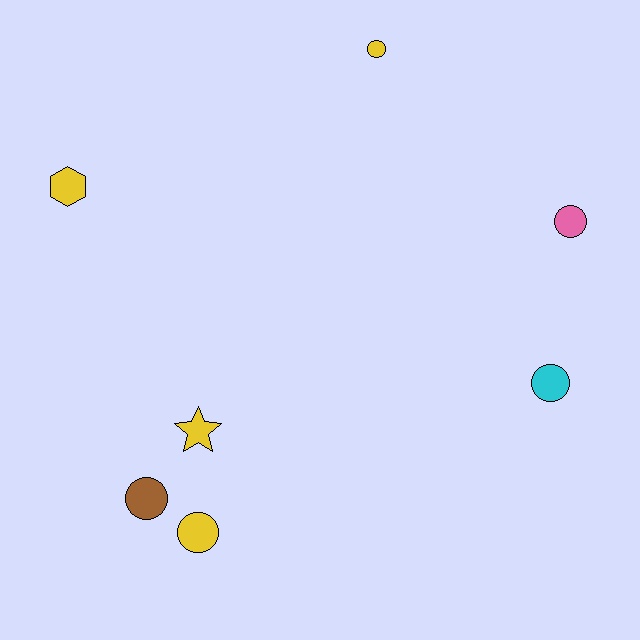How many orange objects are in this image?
There are no orange objects.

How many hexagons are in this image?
There is 1 hexagon.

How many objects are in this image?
There are 7 objects.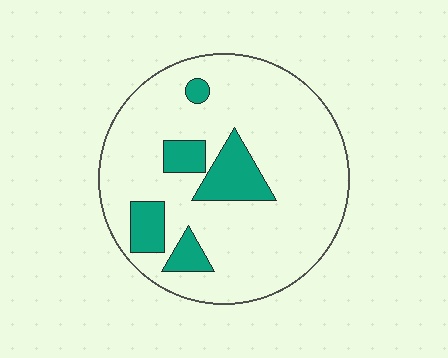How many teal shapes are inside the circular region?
5.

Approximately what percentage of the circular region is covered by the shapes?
Approximately 15%.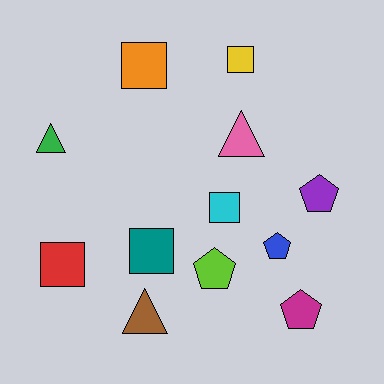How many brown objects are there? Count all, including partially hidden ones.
There is 1 brown object.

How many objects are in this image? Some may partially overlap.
There are 12 objects.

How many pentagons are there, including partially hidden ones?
There are 4 pentagons.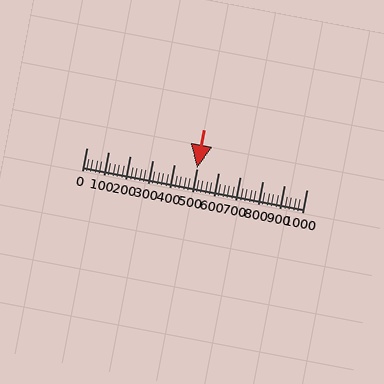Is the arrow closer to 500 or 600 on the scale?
The arrow is closer to 500.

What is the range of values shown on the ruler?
The ruler shows values from 0 to 1000.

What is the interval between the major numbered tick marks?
The major tick marks are spaced 100 units apart.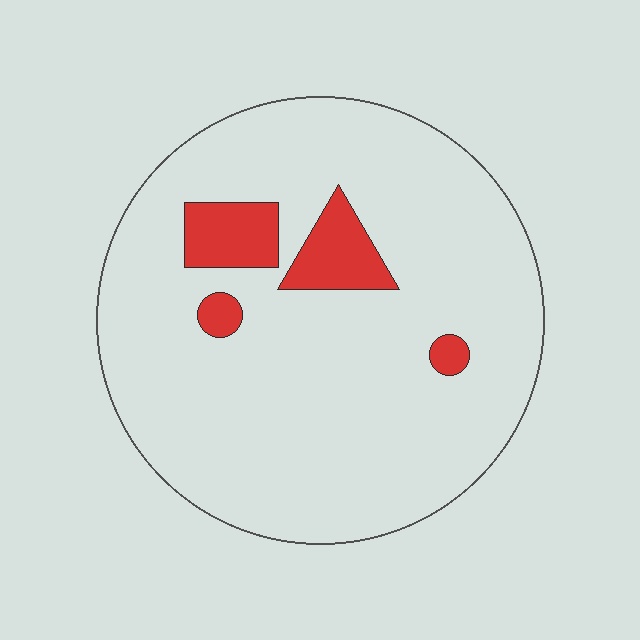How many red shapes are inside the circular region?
4.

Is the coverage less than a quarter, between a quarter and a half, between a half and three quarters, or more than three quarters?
Less than a quarter.